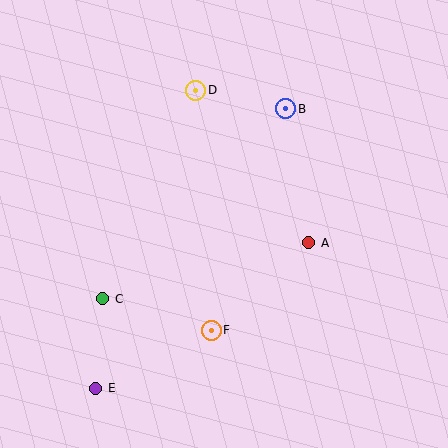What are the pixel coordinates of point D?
Point D is at (196, 90).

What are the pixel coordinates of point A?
Point A is at (309, 243).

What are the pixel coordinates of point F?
Point F is at (211, 330).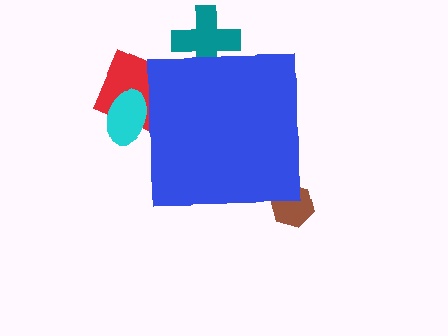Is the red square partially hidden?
Yes, the red square is partially hidden behind the blue square.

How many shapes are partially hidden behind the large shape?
4 shapes are partially hidden.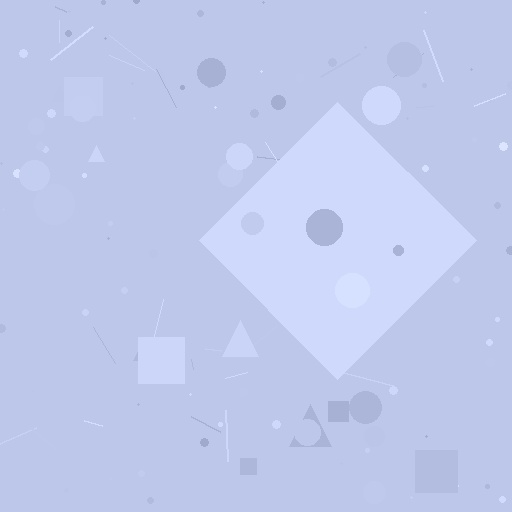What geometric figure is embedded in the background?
A diamond is embedded in the background.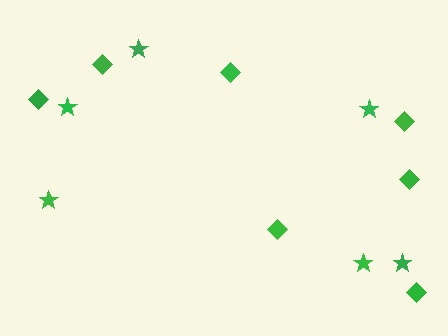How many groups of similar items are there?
There are 2 groups: one group of diamonds (7) and one group of stars (6).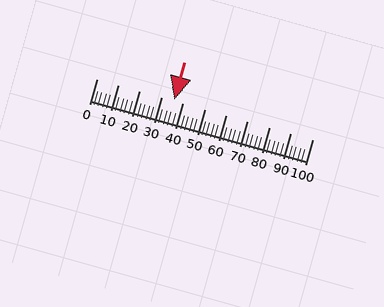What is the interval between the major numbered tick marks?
The major tick marks are spaced 10 units apart.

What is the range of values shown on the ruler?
The ruler shows values from 0 to 100.